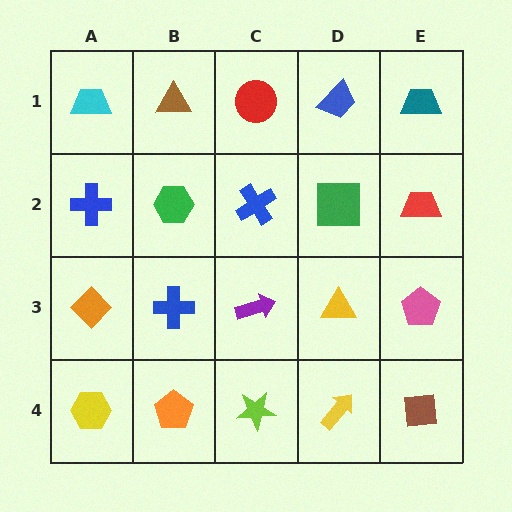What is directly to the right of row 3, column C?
A yellow triangle.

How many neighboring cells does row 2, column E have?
3.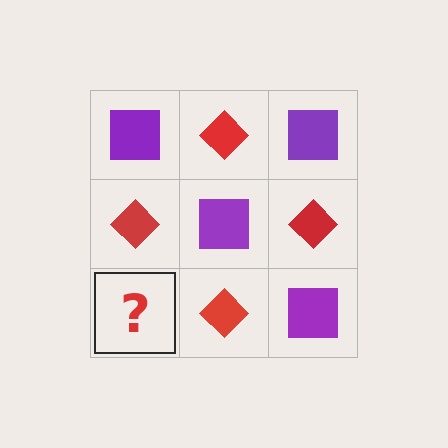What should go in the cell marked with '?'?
The missing cell should contain a purple square.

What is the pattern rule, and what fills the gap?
The rule is that it alternates purple square and red diamond in a checkerboard pattern. The gap should be filled with a purple square.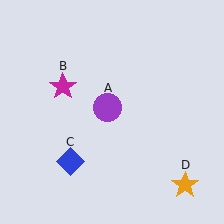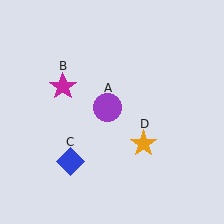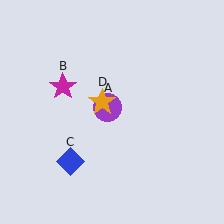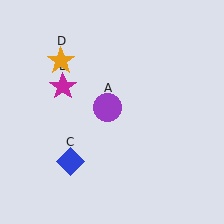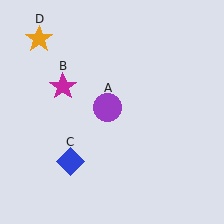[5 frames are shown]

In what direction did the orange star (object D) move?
The orange star (object D) moved up and to the left.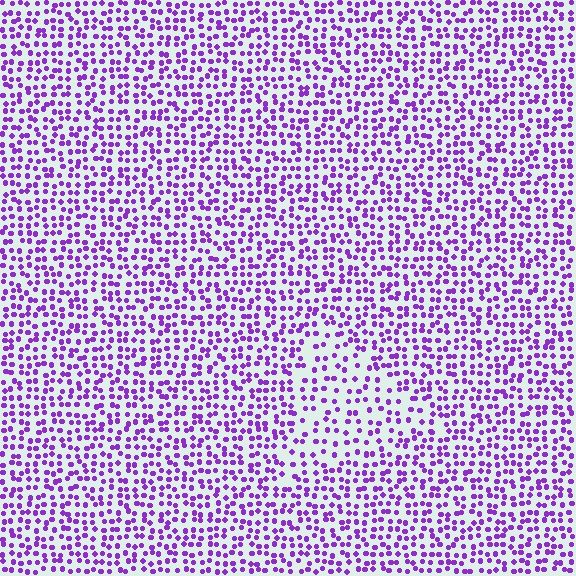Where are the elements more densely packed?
The elements are more densely packed outside the triangle boundary.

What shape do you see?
I see a triangle.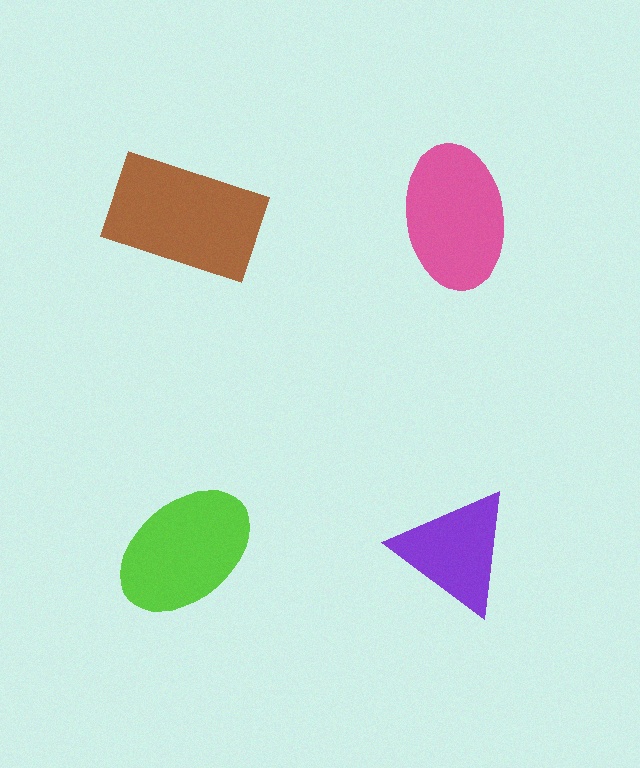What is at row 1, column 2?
A pink ellipse.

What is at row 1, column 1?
A brown rectangle.